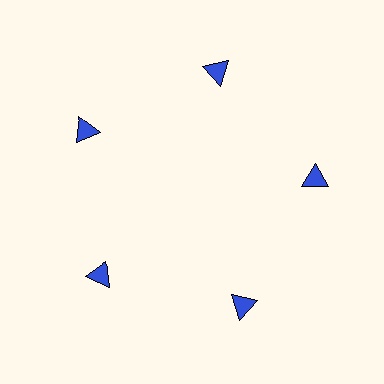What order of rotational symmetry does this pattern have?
This pattern has 5-fold rotational symmetry.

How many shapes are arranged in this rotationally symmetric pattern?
There are 5 shapes, arranged in 5 groups of 1.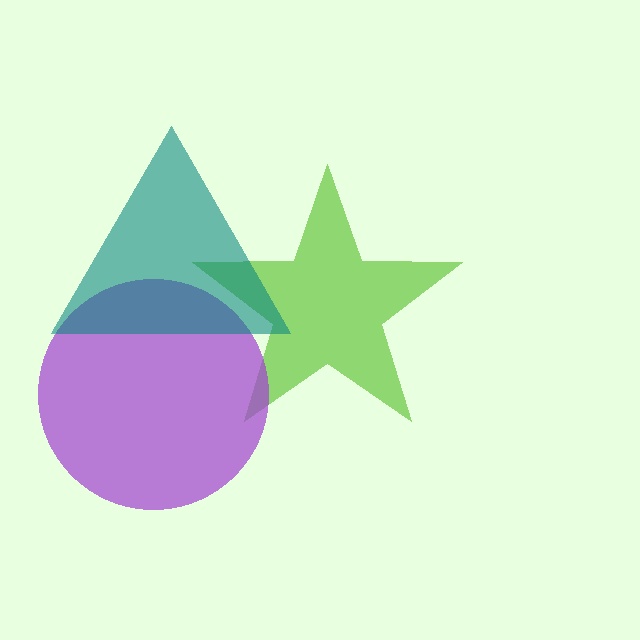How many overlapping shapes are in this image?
There are 3 overlapping shapes in the image.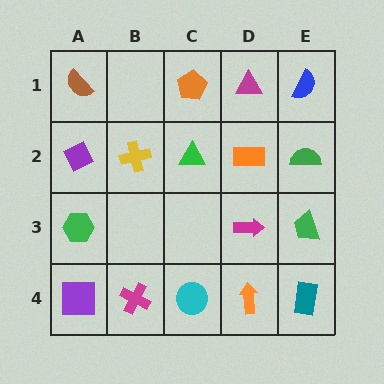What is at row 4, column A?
A purple square.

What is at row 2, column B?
A yellow cross.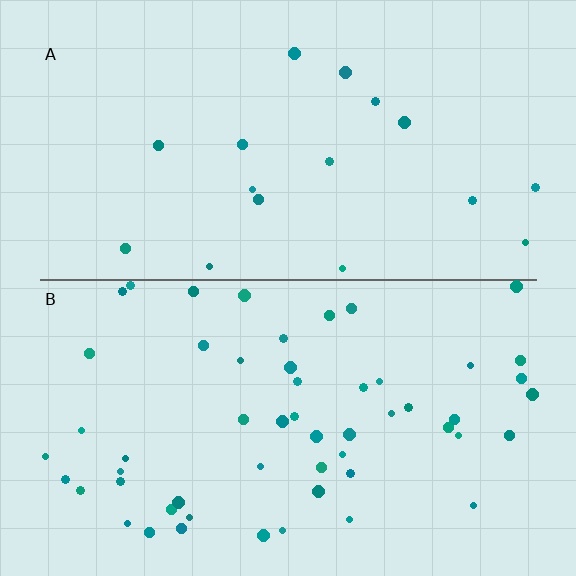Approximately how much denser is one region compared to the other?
Approximately 3.2× — region B over region A.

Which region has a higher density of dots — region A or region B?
B (the bottom).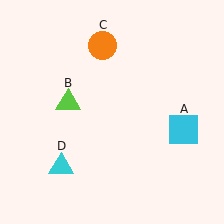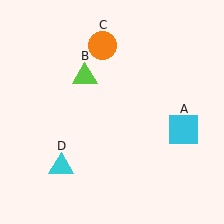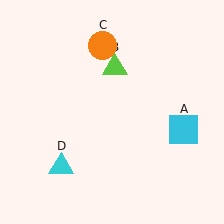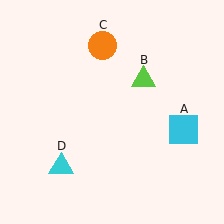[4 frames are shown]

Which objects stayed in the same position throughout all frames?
Cyan square (object A) and orange circle (object C) and cyan triangle (object D) remained stationary.